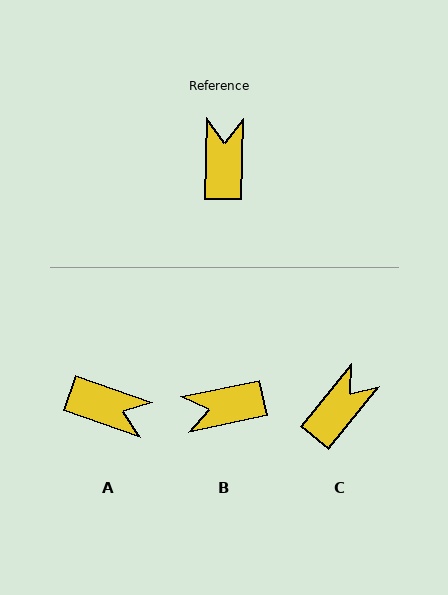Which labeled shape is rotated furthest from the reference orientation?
A, about 108 degrees away.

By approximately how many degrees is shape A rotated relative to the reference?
Approximately 108 degrees clockwise.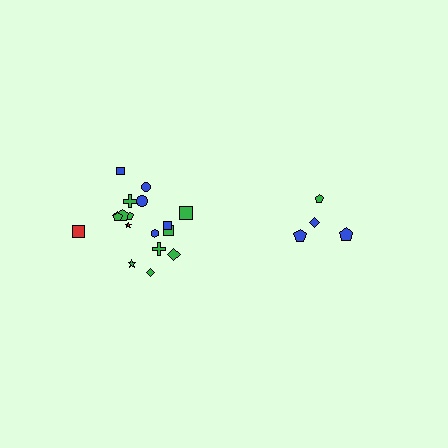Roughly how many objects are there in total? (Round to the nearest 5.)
Roughly 20 objects in total.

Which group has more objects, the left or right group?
The left group.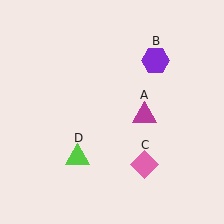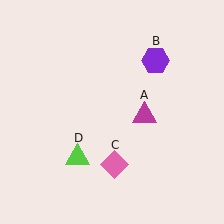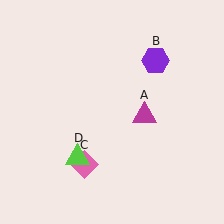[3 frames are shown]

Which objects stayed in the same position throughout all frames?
Magenta triangle (object A) and purple hexagon (object B) and lime triangle (object D) remained stationary.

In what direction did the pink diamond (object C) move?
The pink diamond (object C) moved left.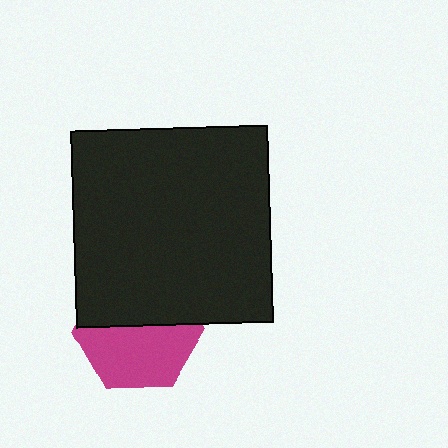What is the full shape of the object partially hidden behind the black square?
The partially hidden object is a magenta hexagon.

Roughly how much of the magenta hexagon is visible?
About half of it is visible (roughly 54%).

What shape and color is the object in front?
The object in front is a black square.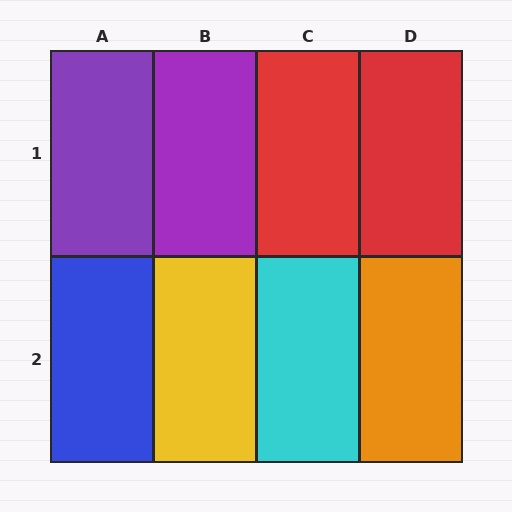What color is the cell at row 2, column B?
Yellow.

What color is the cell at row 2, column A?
Blue.